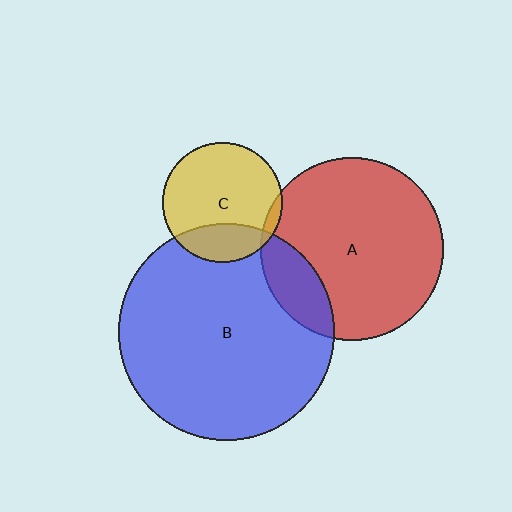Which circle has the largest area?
Circle B (blue).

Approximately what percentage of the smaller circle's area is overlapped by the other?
Approximately 25%.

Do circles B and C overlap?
Yes.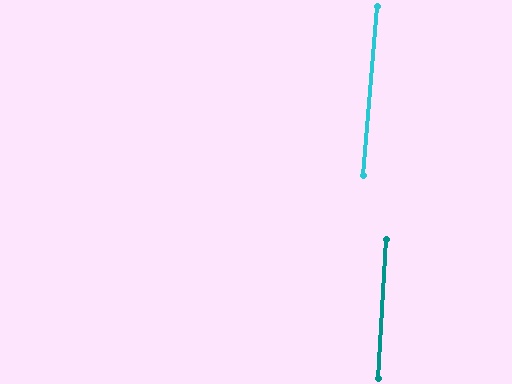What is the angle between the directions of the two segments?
Approximately 1 degree.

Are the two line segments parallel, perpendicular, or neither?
Parallel — their directions differ by only 1.5°.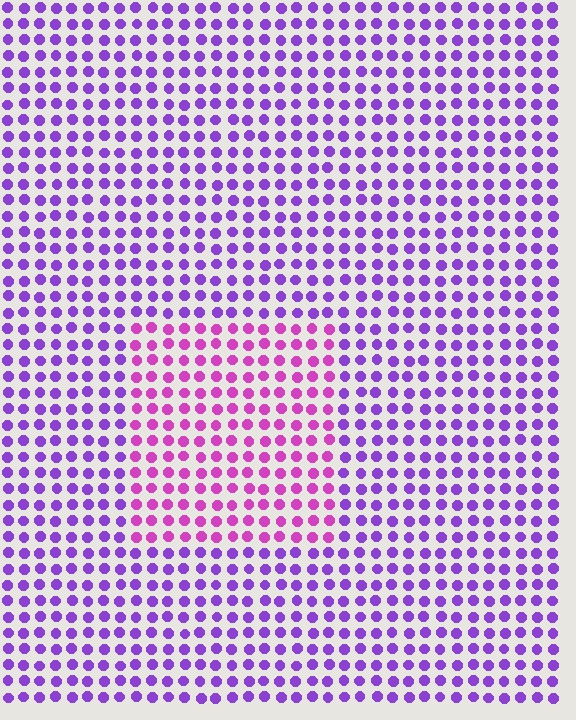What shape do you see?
I see a rectangle.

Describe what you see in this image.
The image is filled with small purple elements in a uniform arrangement. A rectangle-shaped region is visible where the elements are tinted to a slightly different hue, forming a subtle color boundary.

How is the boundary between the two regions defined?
The boundary is defined purely by a slight shift in hue (about 37 degrees). Spacing, size, and orientation are identical on both sides.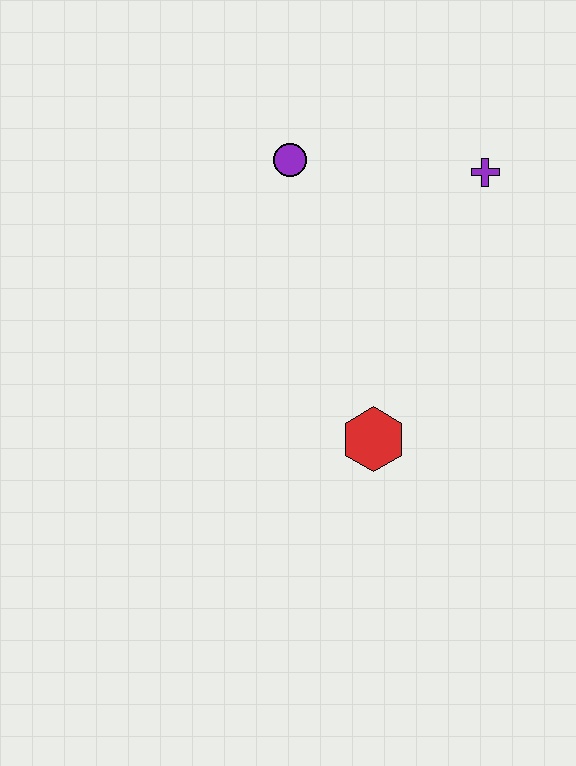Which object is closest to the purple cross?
The purple circle is closest to the purple cross.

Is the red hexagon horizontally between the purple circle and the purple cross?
Yes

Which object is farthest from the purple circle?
The red hexagon is farthest from the purple circle.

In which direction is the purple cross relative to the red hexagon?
The purple cross is above the red hexagon.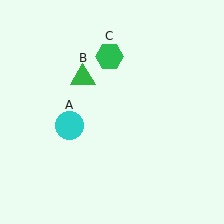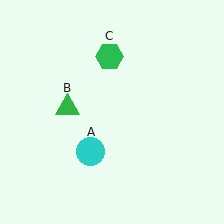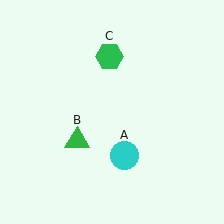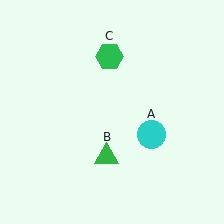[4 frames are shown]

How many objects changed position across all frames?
2 objects changed position: cyan circle (object A), green triangle (object B).